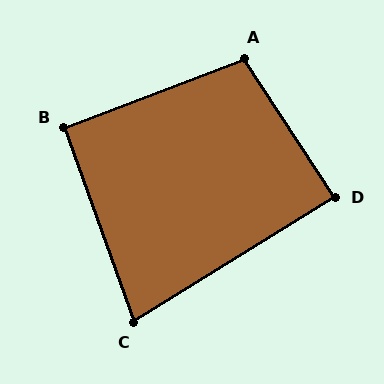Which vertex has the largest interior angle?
A, at approximately 102 degrees.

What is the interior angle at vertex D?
Approximately 89 degrees (approximately right).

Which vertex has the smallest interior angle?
C, at approximately 78 degrees.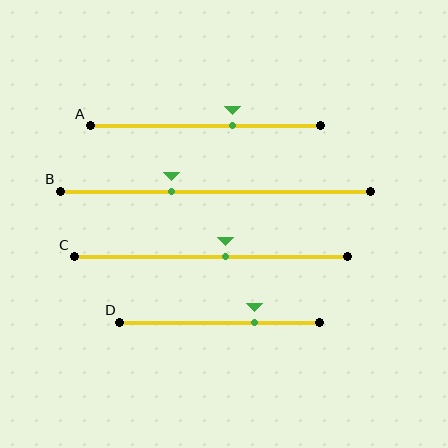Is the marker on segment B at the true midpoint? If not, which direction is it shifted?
No, the marker on segment B is shifted to the left by about 14% of the segment length.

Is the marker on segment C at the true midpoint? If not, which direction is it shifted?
No, the marker on segment C is shifted to the right by about 5% of the segment length.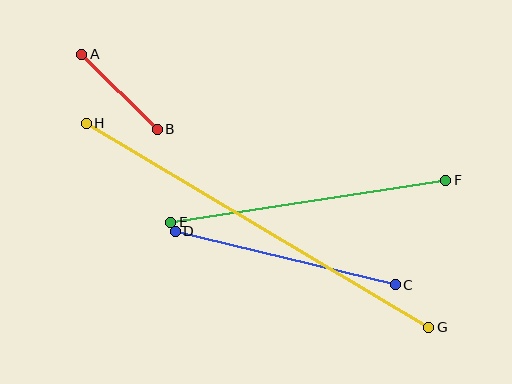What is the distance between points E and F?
The distance is approximately 278 pixels.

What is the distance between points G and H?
The distance is approximately 398 pixels.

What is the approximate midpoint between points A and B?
The midpoint is at approximately (120, 92) pixels.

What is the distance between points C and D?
The distance is approximately 226 pixels.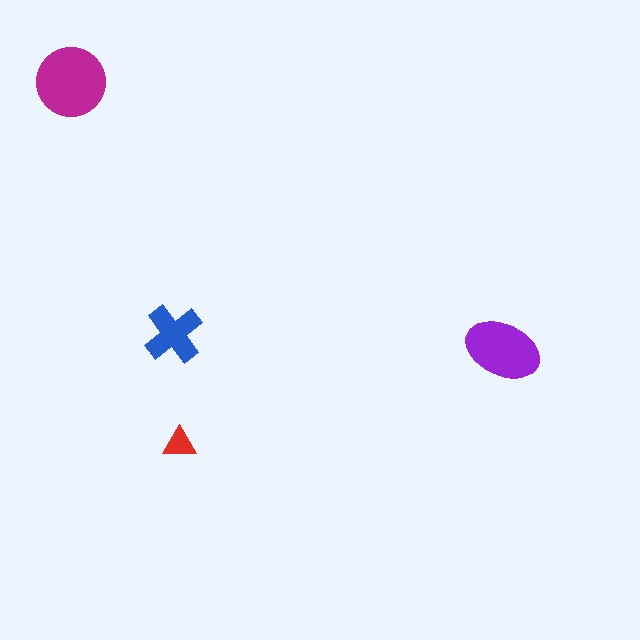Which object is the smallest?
The red triangle.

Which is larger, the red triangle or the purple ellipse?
The purple ellipse.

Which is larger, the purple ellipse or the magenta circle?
The magenta circle.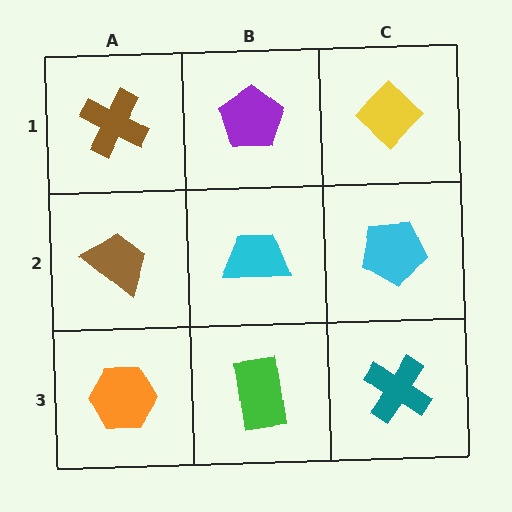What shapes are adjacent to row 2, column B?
A purple pentagon (row 1, column B), a green rectangle (row 3, column B), a brown trapezoid (row 2, column A), a cyan pentagon (row 2, column C).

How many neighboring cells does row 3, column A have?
2.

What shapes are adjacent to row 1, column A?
A brown trapezoid (row 2, column A), a purple pentagon (row 1, column B).